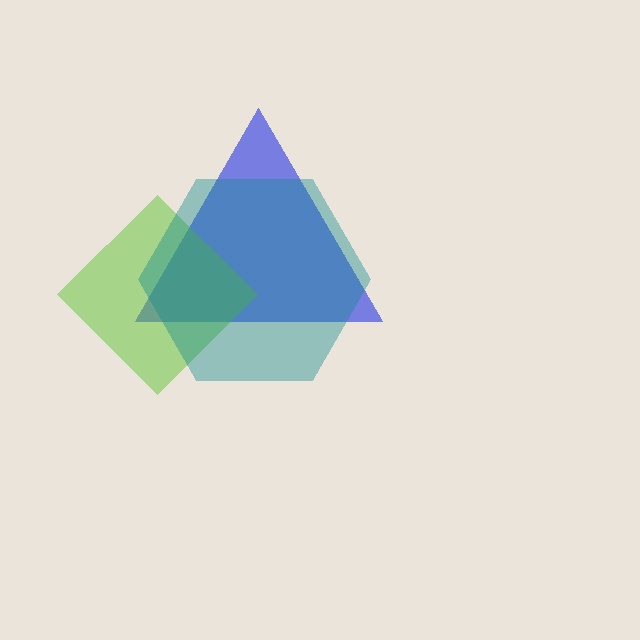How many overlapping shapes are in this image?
There are 3 overlapping shapes in the image.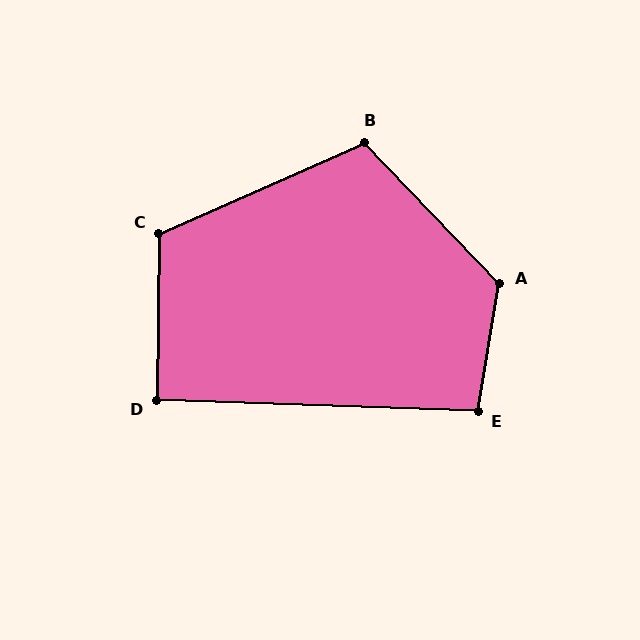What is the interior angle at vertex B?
Approximately 110 degrees (obtuse).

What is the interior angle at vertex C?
Approximately 115 degrees (obtuse).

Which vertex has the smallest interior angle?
D, at approximately 91 degrees.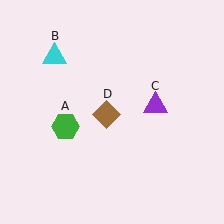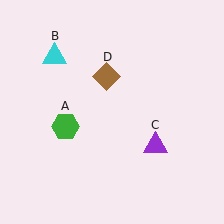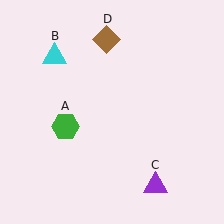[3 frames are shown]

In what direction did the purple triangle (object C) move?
The purple triangle (object C) moved down.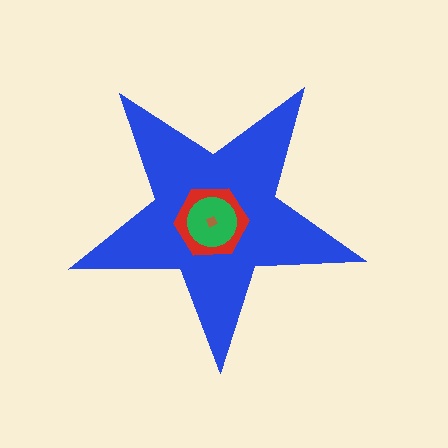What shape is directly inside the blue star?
The red hexagon.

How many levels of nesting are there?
4.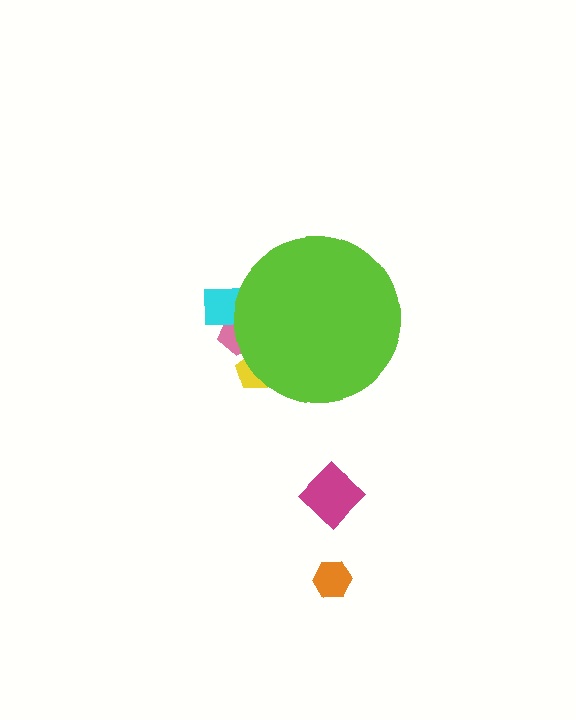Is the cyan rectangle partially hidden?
Yes, the cyan rectangle is partially hidden behind the lime circle.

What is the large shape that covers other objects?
A lime circle.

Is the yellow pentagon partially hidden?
Yes, the yellow pentagon is partially hidden behind the lime circle.